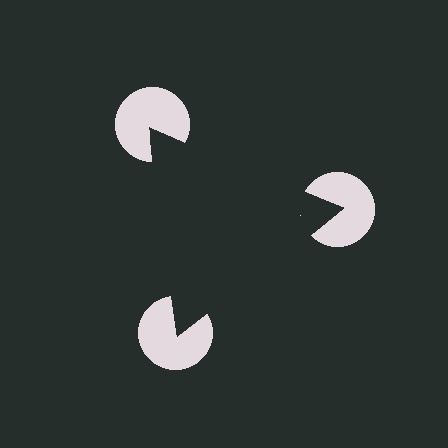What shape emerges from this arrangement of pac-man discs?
An illusory triangle — its edges are inferred from the aligned wedge cuts in the pac-man discs, not physically drawn.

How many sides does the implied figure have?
3 sides.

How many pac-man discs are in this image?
There are 3 — one at each vertex of the illusory triangle.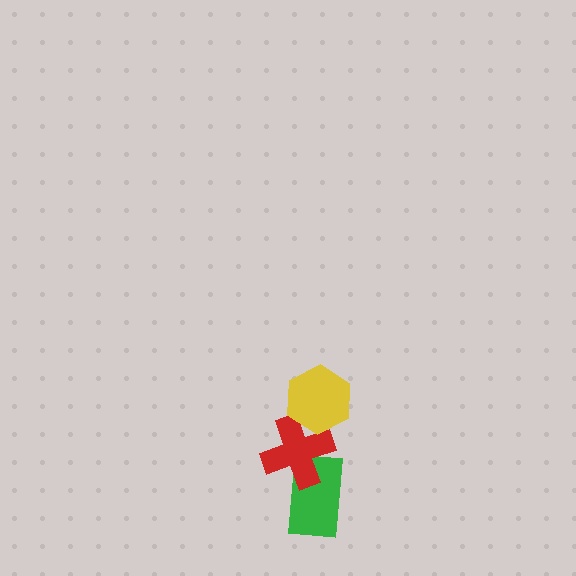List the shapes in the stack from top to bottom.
From top to bottom: the yellow hexagon, the red cross, the green rectangle.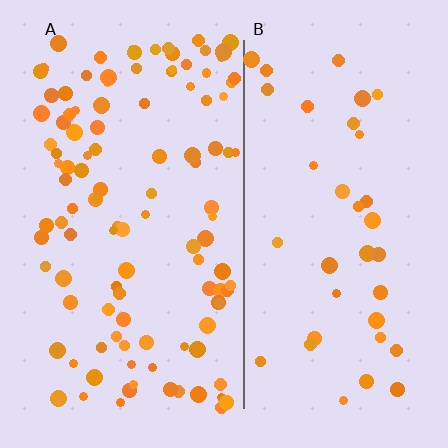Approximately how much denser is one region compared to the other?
Approximately 3.1× — region A over region B.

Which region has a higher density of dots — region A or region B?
A (the left).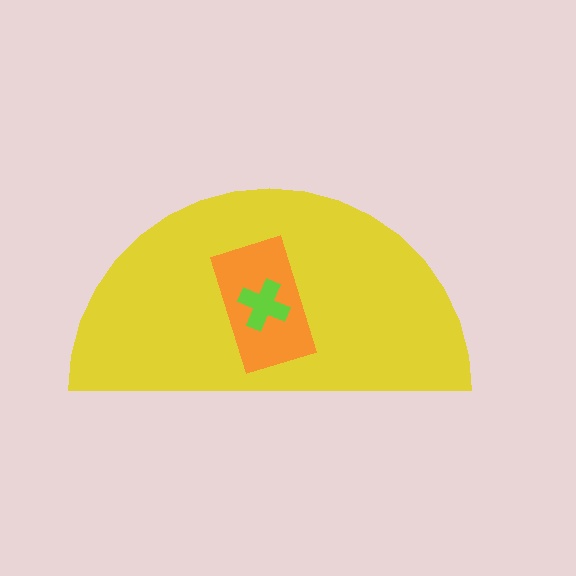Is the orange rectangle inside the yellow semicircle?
Yes.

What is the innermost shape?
The lime cross.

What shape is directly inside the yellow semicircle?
The orange rectangle.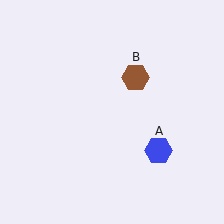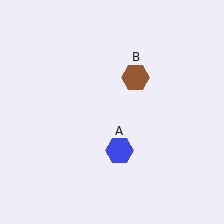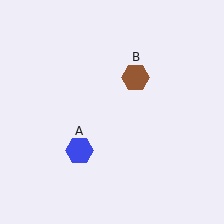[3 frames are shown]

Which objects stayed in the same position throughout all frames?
Brown hexagon (object B) remained stationary.